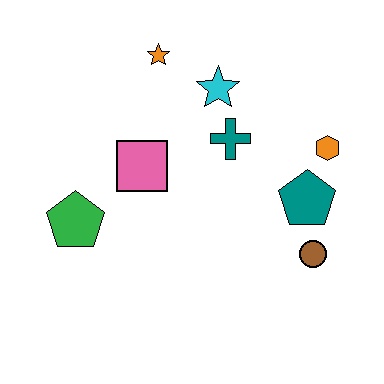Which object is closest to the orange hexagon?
The teal pentagon is closest to the orange hexagon.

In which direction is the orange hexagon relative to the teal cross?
The orange hexagon is to the right of the teal cross.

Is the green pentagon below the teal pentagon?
Yes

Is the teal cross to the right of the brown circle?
No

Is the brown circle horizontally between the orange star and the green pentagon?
No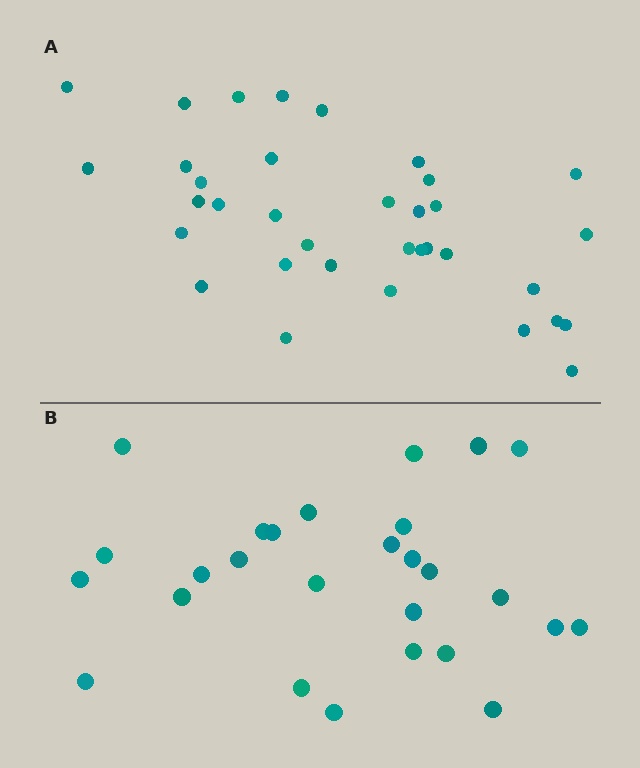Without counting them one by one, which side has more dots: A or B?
Region A (the top region) has more dots.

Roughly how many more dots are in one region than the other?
Region A has roughly 8 or so more dots than region B.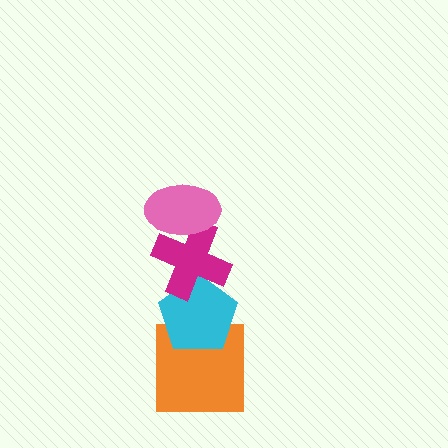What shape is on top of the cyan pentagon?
The magenta cross is on top of the cyan pentagon.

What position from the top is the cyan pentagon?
The cyan pentagon is 3rd from the top.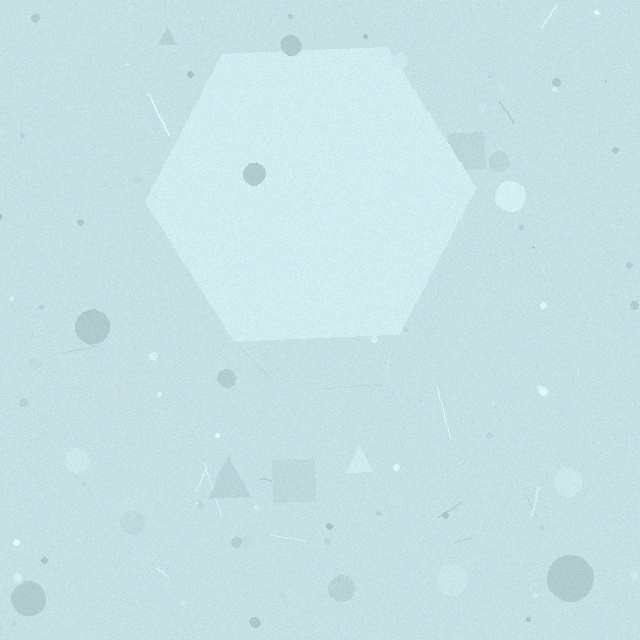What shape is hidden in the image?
A hexagon is hidden in the image.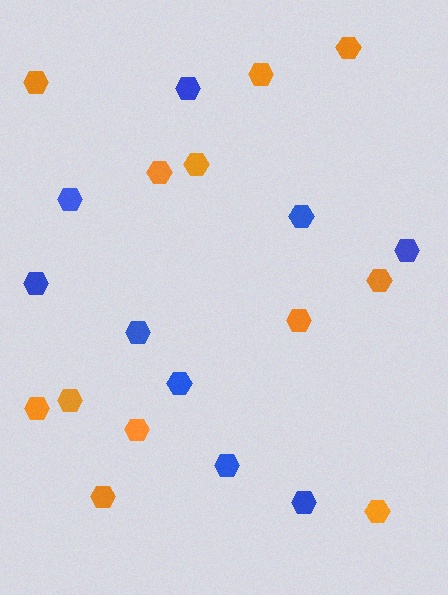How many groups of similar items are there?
There are 2 groups: one group of blue hexagons (9) and one group of orange hexagons (12).